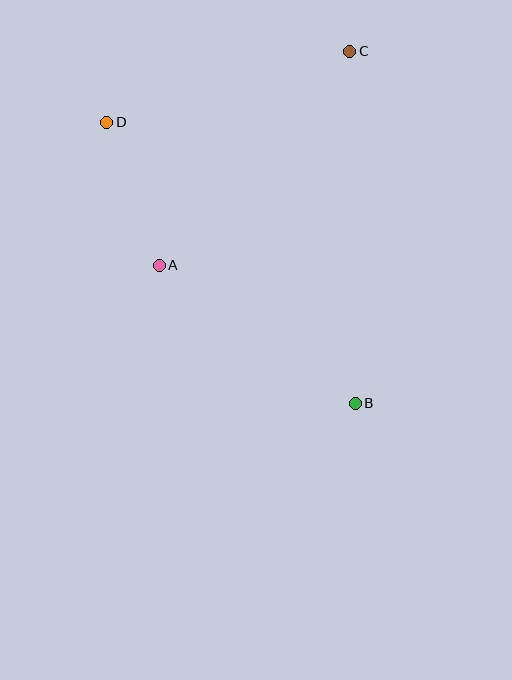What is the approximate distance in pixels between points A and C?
The distance between A and C is approximately 287 pixels.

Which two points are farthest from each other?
Points B and D are farthest from each other.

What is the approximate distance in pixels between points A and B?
The distance between A and B is approximately 240 pixels.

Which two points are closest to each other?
Points A and D are closest to each other.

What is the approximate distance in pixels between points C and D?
The distance between C and D is approximately 253 pixels.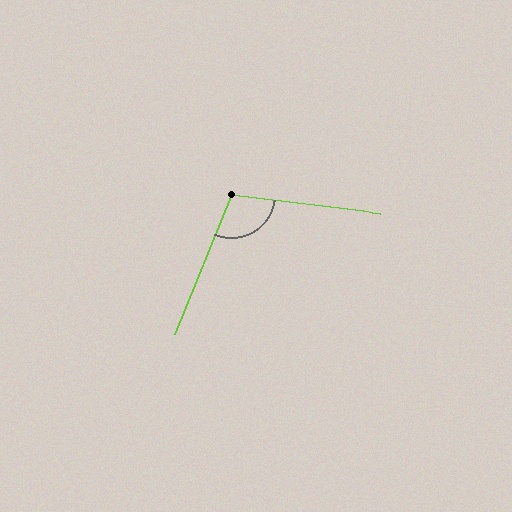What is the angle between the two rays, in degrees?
Approximately 105 degrees.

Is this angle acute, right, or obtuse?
It is obtuse.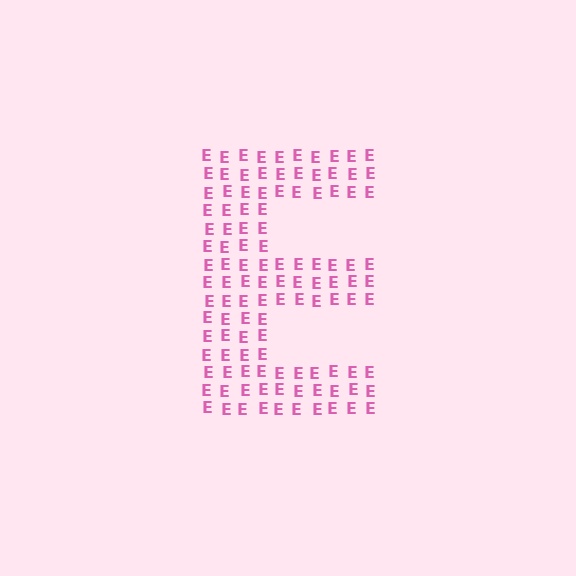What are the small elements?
The small elements are letter E's.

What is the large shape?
The large shape is the letter E.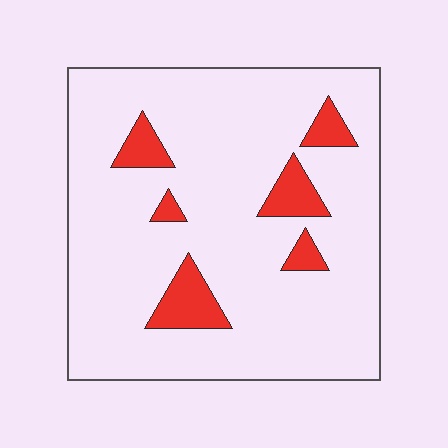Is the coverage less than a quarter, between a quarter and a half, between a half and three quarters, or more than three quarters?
Less than a quarter.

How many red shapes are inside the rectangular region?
6.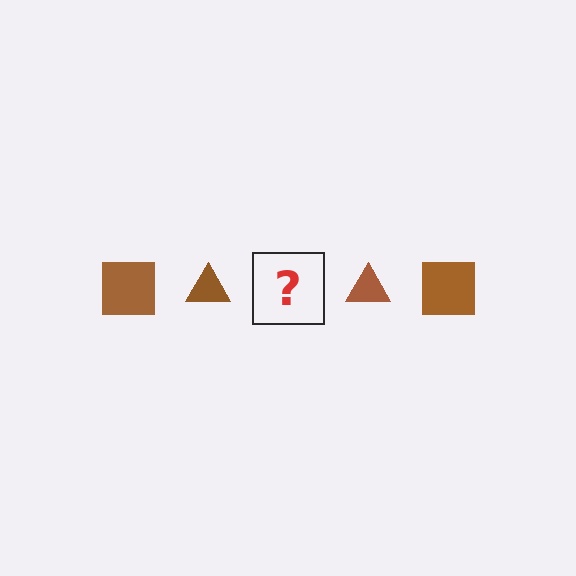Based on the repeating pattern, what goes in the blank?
The blank should be a brown square.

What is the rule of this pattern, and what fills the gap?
The rule is that the pattern cycles through square, triangle shapes in brown. The gap should be filled with a brown square.